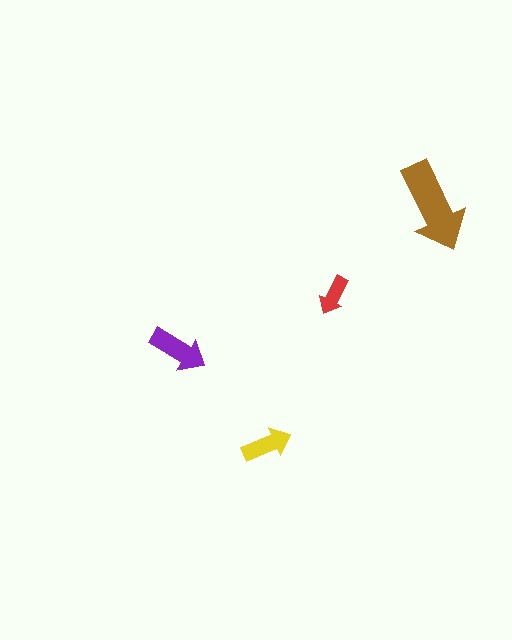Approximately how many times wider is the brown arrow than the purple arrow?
About 1.5 times wider.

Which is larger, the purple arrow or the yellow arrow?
The purple one.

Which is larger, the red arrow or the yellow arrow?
The yellow one.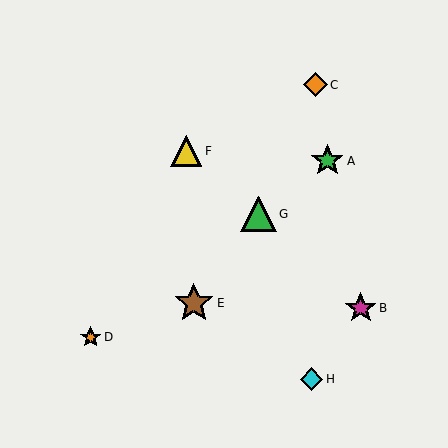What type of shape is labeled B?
Shape B is a magenta star.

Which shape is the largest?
The brown star (labeled E) is the largest.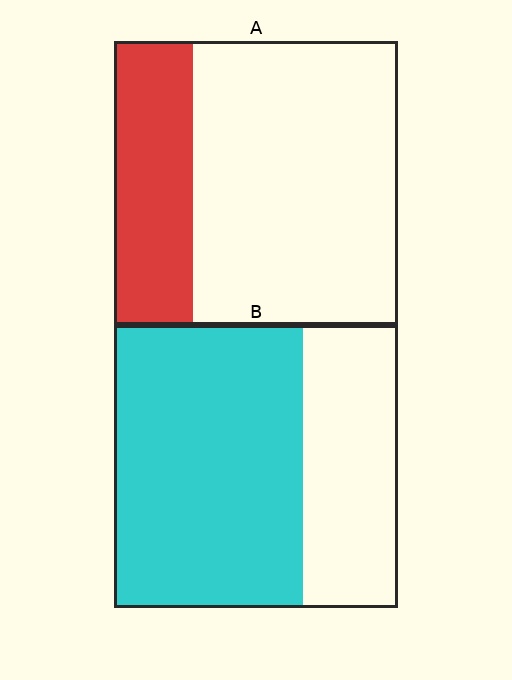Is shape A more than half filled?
No.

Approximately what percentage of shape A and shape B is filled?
A is approximately 30% and B is approximately 65%.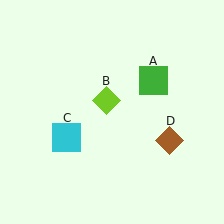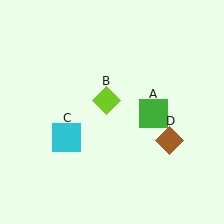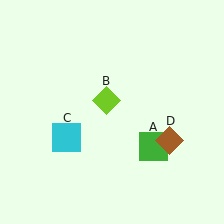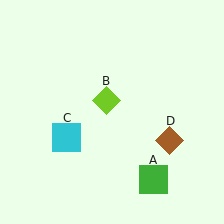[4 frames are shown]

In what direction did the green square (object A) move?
The green square (object A) moved down.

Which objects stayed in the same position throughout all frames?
Lime diamond (object B) and cyan square (object C) and brown diamond (object D) remained stationary.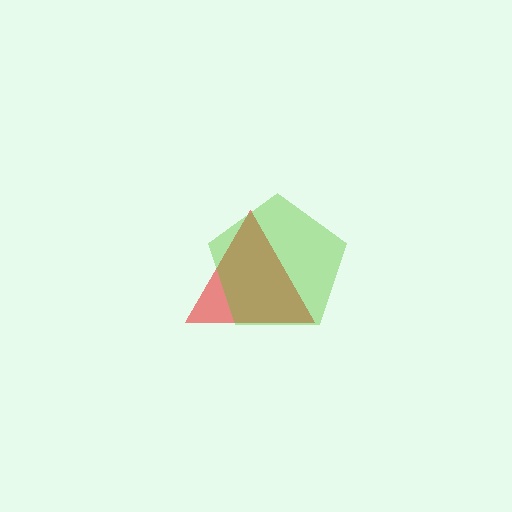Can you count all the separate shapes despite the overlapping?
Yes, there are 2 separate shapes.